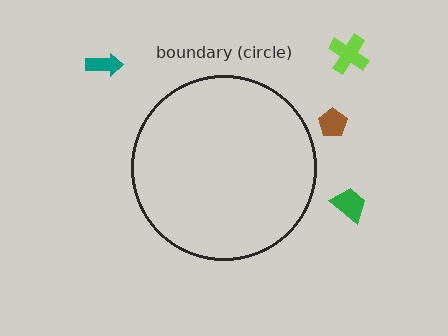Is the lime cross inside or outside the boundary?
Outside.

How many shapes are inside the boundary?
0 inside, 4 outside.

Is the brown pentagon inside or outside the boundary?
Outside.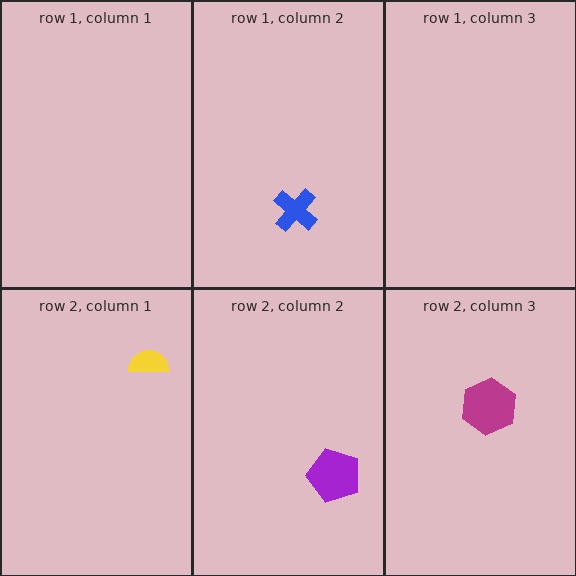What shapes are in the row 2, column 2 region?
The purple pentagon.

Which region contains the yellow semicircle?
The row 2, column 1 region.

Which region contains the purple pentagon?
The row 2, column 2 region.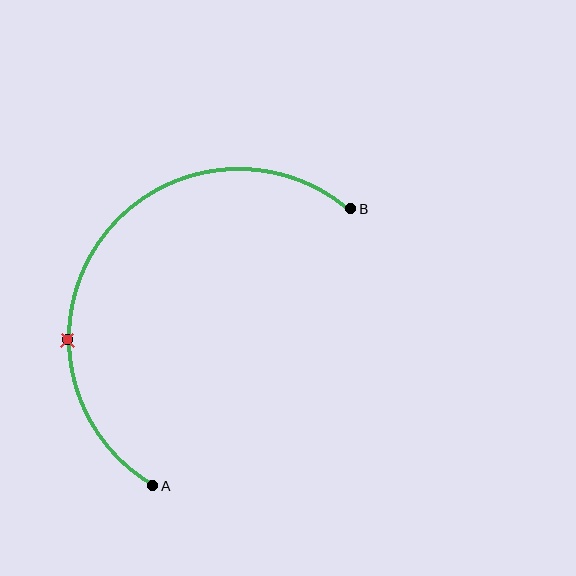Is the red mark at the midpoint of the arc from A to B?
No. The red mark lies on the arc but is closer to endpoint A. The arc midpoint would be at the point on the curve equidistant along the arc from both A and B.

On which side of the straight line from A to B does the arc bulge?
The arc bulges above and to the left of the straight line connecting A and B.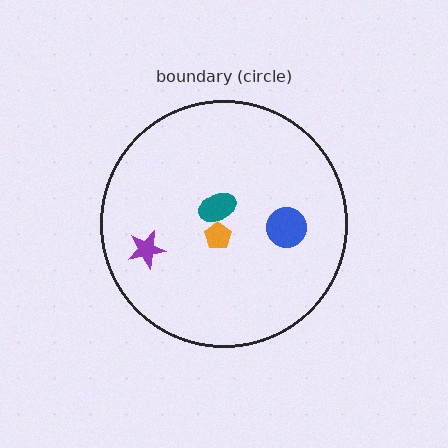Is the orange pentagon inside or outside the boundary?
Inside.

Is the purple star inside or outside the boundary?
Inside.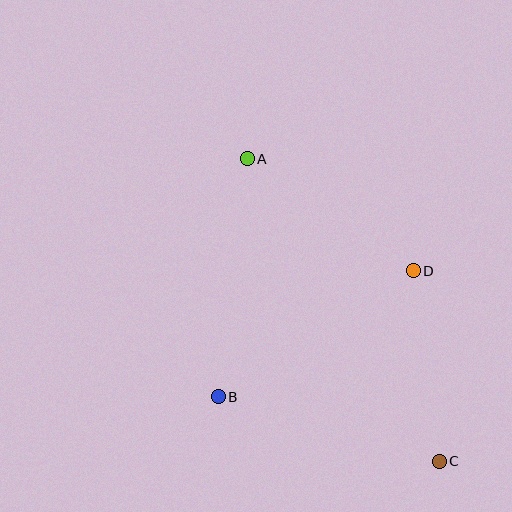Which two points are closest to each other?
Points C and D are closest to each other.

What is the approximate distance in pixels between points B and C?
The distance between B and C is approximately 230 pixels.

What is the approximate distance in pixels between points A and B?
The distance between A and B is approximately 239 pixels.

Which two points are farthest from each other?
Points A and C are farthest from each other.